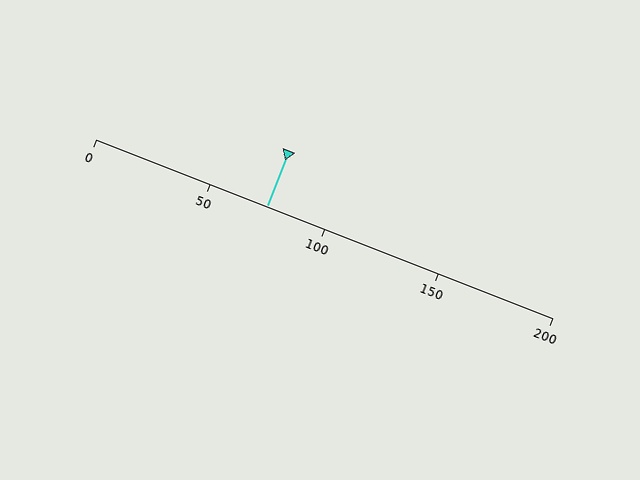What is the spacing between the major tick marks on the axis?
The major ticks are spaced 50 apart.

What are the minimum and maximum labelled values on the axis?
The axis runs from 0 to 200.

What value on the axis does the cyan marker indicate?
The marker indicates approximately 75.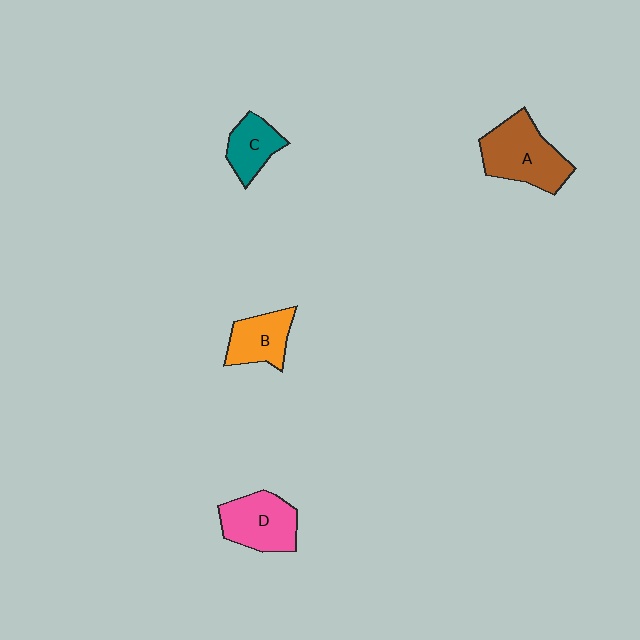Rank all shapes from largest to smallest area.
From largest to smallest: A (brown), D (pink), B (orange), C (teal).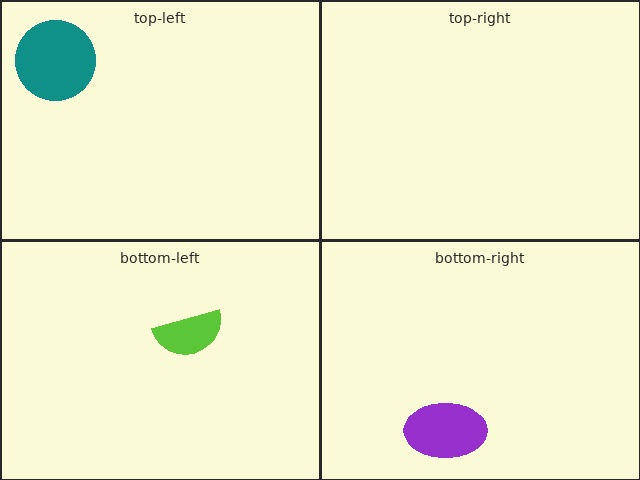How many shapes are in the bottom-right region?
1.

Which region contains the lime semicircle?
The bottom-left region.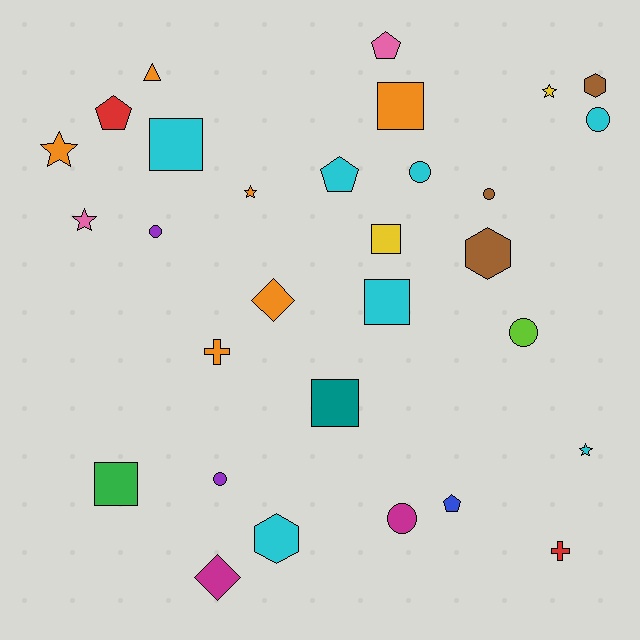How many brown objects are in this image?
There are 3 brown objects.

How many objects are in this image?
There are 30 objects.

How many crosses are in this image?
There are 2 crosses.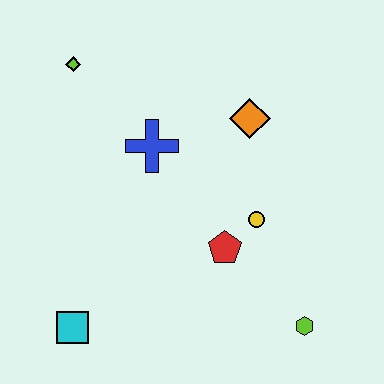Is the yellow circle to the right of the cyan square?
Yes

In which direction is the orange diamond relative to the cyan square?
The orange diamond is above the cyan square.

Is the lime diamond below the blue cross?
No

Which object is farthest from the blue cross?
The lime hexagon is farthest from the blue cross.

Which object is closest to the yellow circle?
The red pentagon is closest to the yellow circle.